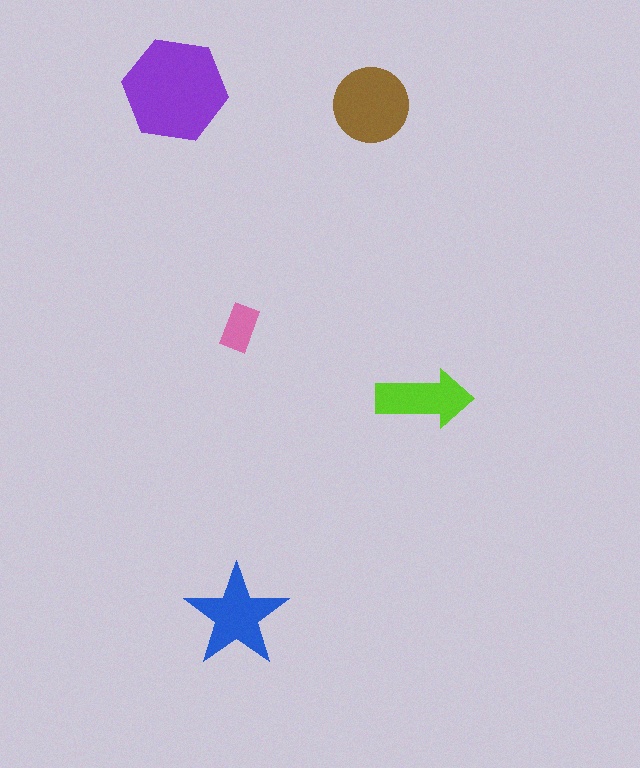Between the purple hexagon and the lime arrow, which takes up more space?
The purple hexagon.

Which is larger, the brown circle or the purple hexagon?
The purple hexagon.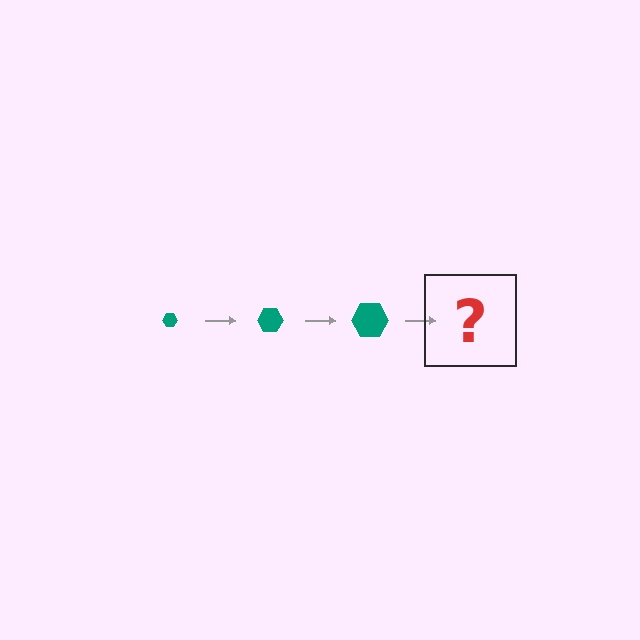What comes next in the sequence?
The next element should be a teal hexagon, larger than the previous one.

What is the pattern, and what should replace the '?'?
The pattern is that the hexagon gets progressively larger each step. The '?' should be a teal hexagon, larger than the previous one.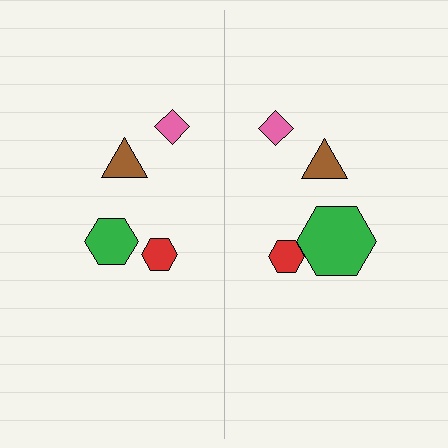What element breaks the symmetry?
The green hexagon on the right side has a different size than its mirror counterpart.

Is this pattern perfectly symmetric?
No, the pattern is not perfectly symmetric. The green hexagon on the right side has a different size than its mirror counterpart.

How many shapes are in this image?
There are 8 shapes in this image.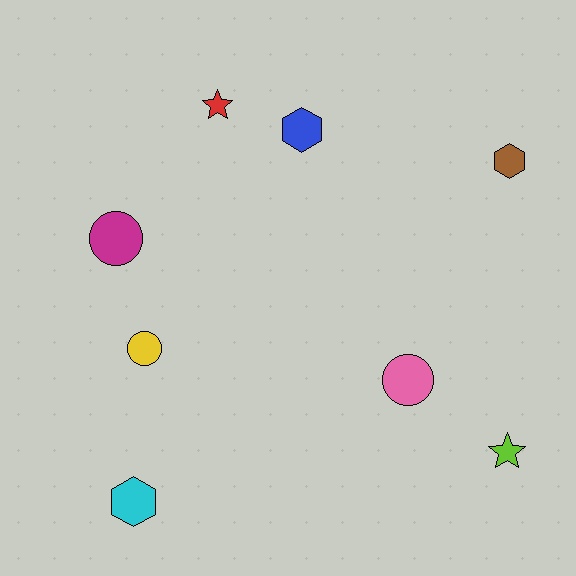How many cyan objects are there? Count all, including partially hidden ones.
There is 1 cyan object.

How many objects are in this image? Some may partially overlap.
There are 8 objects.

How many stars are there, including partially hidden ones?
There are 2 stars.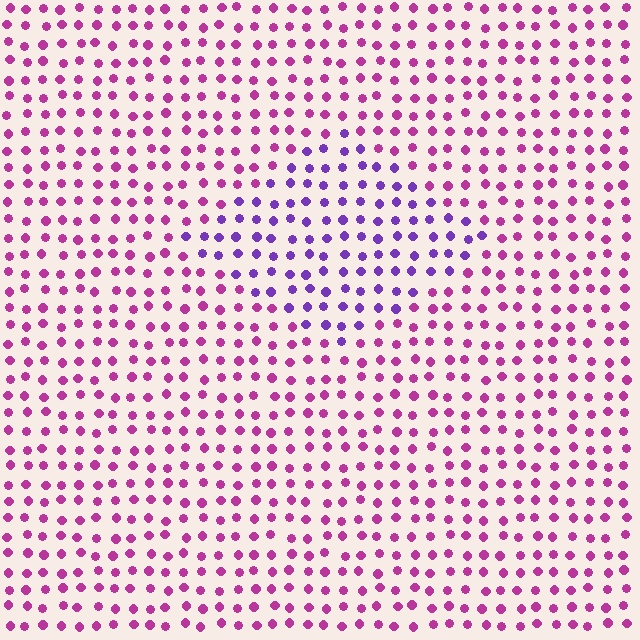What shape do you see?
I see a diamond.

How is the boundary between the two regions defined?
The boundary is defined purely by a slight shift in hue (about 43 degrees). Spacing, size, and orientation are identical on both sides.